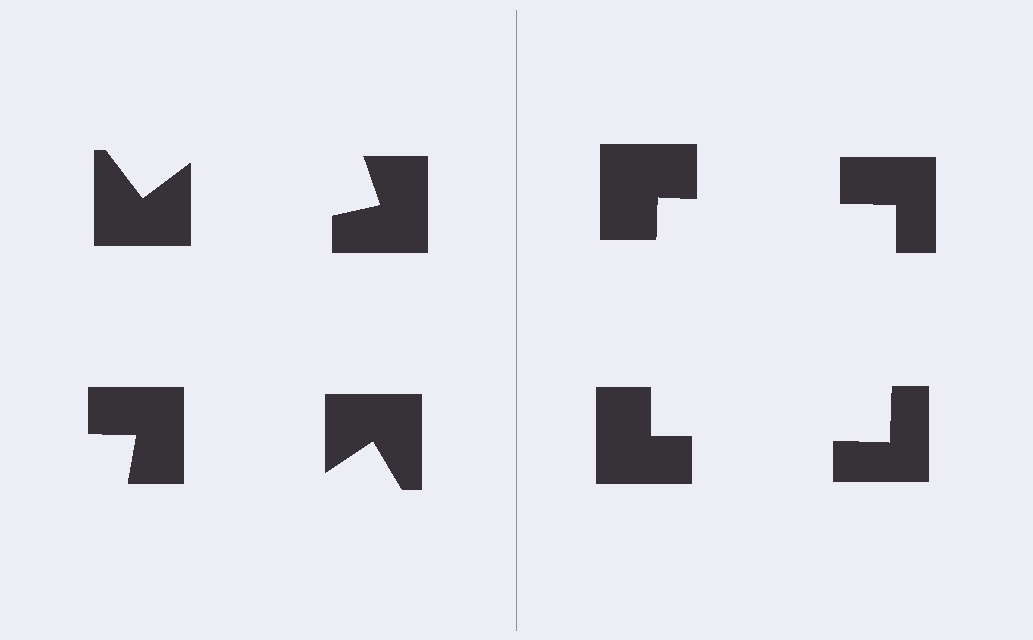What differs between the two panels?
The notched squares are positioned identically on both sides; only the wedge orientations differ. On the right they align to a square; on the left they are misaligned.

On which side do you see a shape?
An illusory square appears on the right side. On the left side the wedge cuts are rotated, so no coherent shape forms.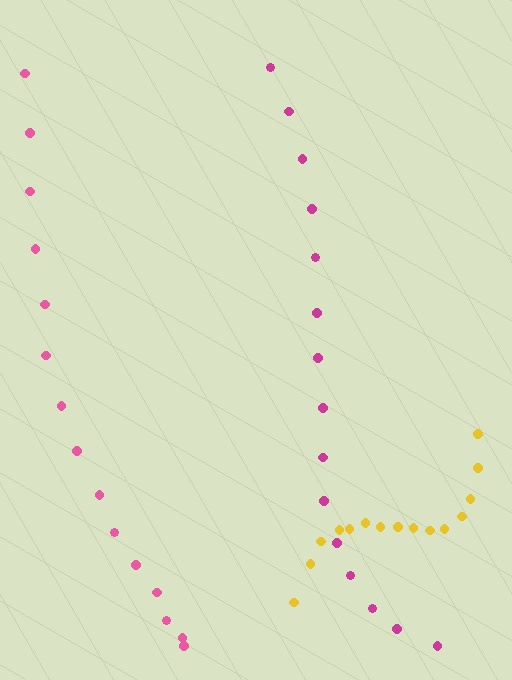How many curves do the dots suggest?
There are 3 distinct paths.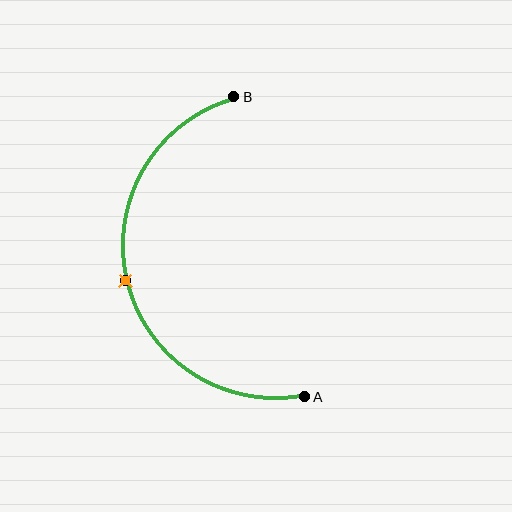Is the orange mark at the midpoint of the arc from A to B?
Yes. The orange mark lies on the arc at equal arc-length from both A and B — it is the arc midpoint.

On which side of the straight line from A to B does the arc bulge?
The arc bulges to the left of the straight line connecting A and B.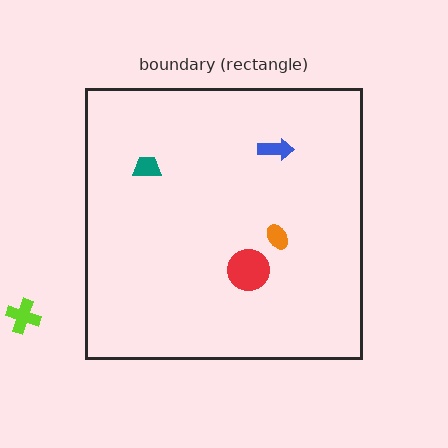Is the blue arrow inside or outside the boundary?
Inside.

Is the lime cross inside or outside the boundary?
Outside.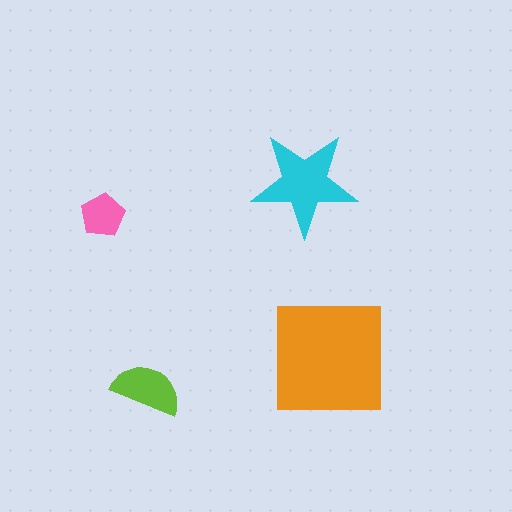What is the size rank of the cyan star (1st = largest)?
2nd.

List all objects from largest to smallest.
The orange square, the cyan star, the lime semicircle, the pink pentagon.